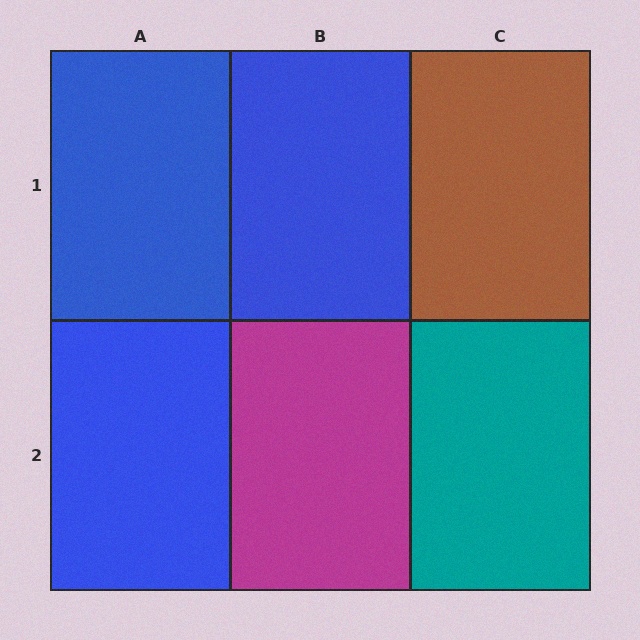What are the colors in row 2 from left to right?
Blue, magenta, teal.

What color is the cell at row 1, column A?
Blue.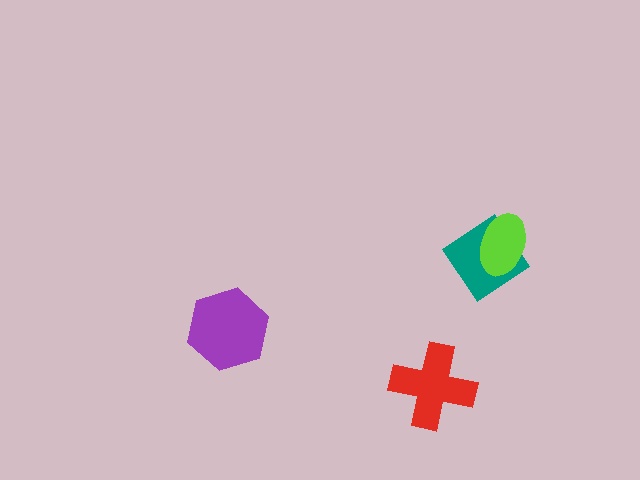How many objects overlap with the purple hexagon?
0 objects overlap with the purple hexagon.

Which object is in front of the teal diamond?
The lime ellipse is in front of the teal diamond.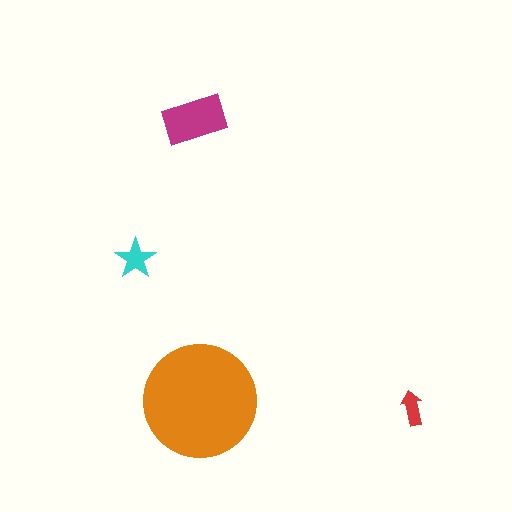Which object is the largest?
The orange circle.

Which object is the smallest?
The red arrow.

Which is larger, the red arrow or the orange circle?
The orange circle.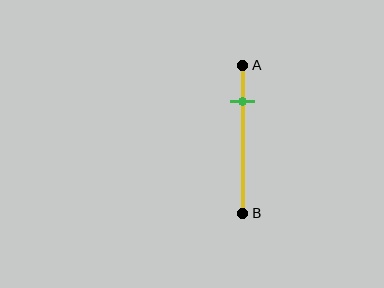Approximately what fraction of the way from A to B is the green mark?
The green mark is approximately 25% of the way from A to B.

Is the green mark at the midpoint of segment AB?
No, the mark is at about 25% from A, not at the 50% midpoint.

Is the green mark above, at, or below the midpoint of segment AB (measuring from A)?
The green mark is above the midpoint of segment AB.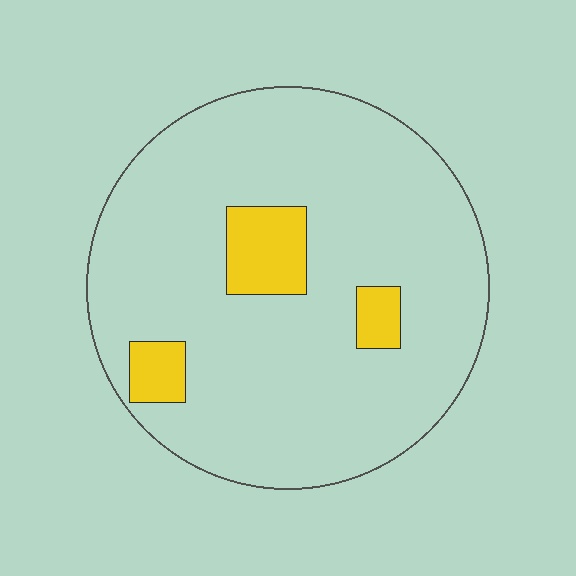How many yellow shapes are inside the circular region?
3.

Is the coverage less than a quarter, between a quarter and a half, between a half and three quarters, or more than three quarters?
Less than a quarter.